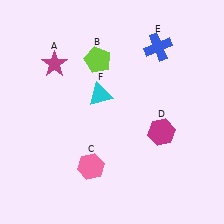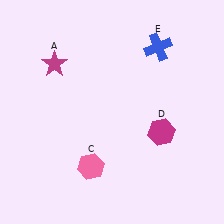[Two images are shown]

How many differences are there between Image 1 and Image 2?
There are 2 differences between the two images.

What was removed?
The cyan triangle (F), the lime pentagon (B) were removed in Image 2.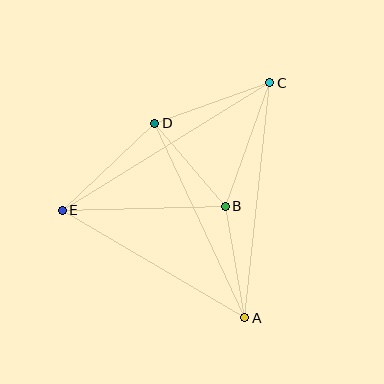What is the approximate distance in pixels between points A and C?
The distance between A and C is approximately 236 pixels.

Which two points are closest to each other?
Points B and D are closest to each other.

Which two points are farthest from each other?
Points C and E are farthest from each other.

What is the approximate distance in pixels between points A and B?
The distance between A and B is approximately 113 pixels.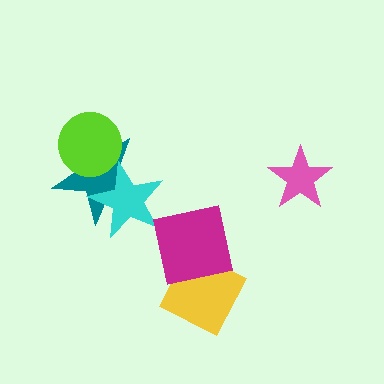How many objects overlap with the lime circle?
1 object overlaps with the lime circle.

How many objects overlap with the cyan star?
1 object overlaps with the cyan star.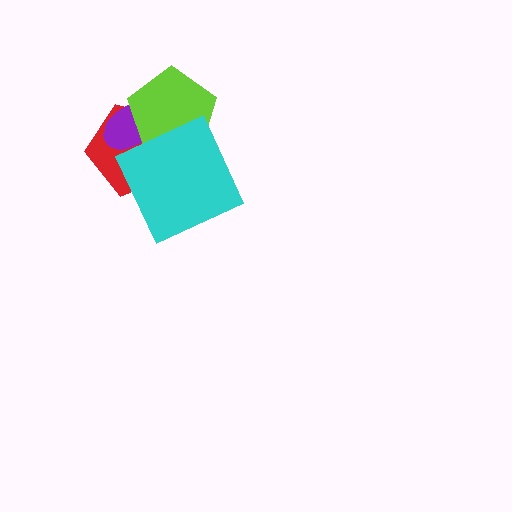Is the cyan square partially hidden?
No, no other shape covers it.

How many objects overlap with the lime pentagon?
3 objects overlap with the lime pentagon.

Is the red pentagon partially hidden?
Yes, it is partially covered by another shape.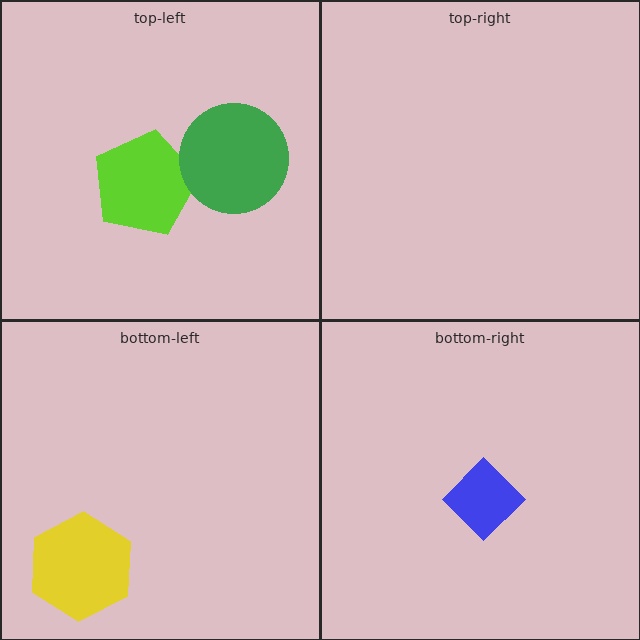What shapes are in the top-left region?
The lime pentagon, the green circle.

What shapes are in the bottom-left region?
The yellow hexagon.